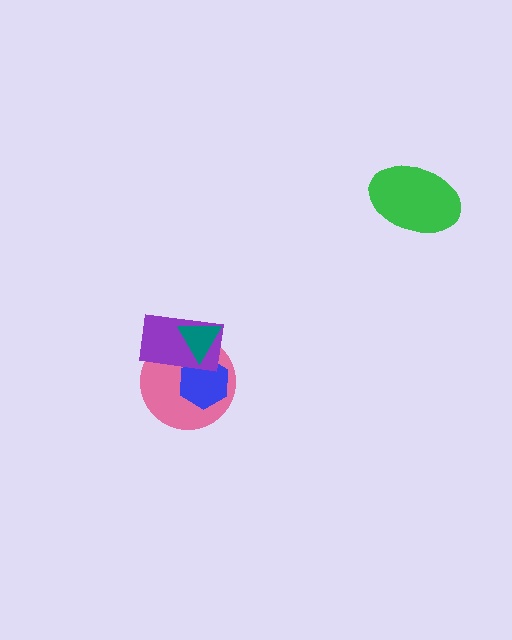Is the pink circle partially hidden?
Yes, it is partially covered by another shape.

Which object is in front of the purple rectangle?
The teal triangle is in front of the purple rectangle.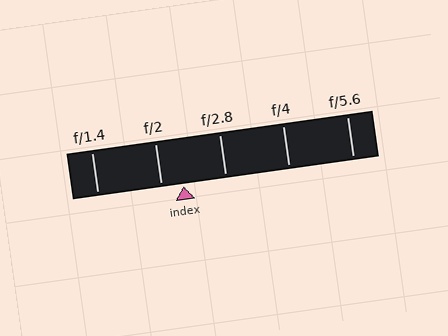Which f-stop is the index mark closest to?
The index mark is closest to f/2.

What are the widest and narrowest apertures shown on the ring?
The widest aperture shown is f/1.4 and the narrowest is f/5.6.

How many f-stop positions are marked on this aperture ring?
There are 5 f-stop positions marked.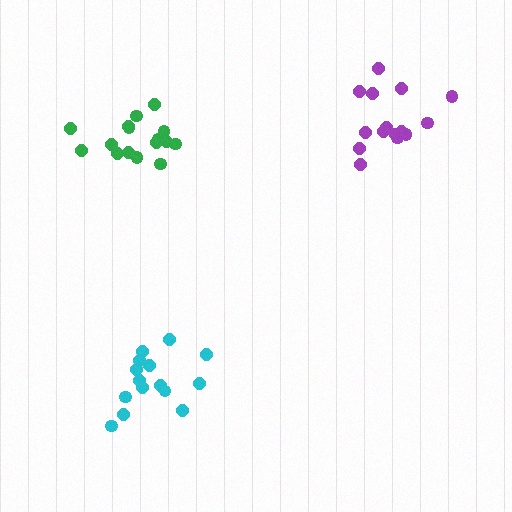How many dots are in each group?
Group 1: 15 dots, Group 2: 15 dots, Group 3: 16 dots (46 total).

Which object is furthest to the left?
The green cluster is leftmost.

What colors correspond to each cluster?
The clusters are colored: cyan, purple, green.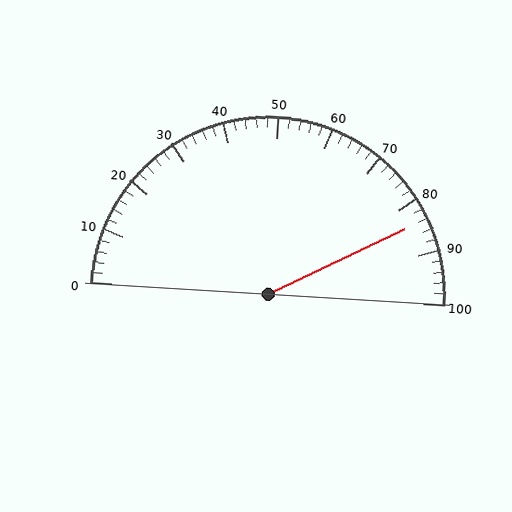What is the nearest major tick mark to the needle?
The nearest major tick mark is 80.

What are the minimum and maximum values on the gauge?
The gauge ranges from 0 to 100.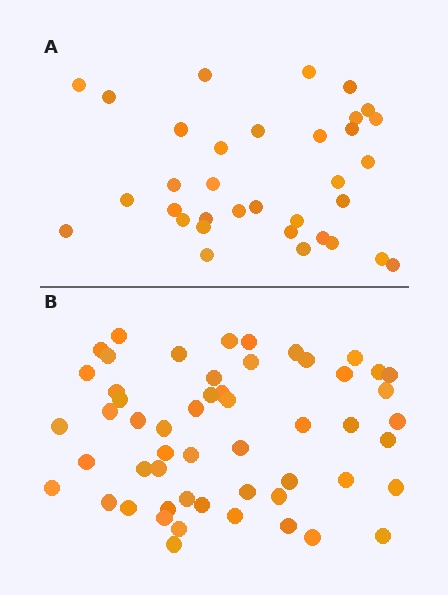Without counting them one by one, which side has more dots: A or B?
Region B (the bottom region) has more dots.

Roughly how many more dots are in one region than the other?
Region B has approximately 20 more dots than region A.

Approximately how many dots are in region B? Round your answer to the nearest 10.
About 50 dots. (The exact count is 54, which rounds to 50.)